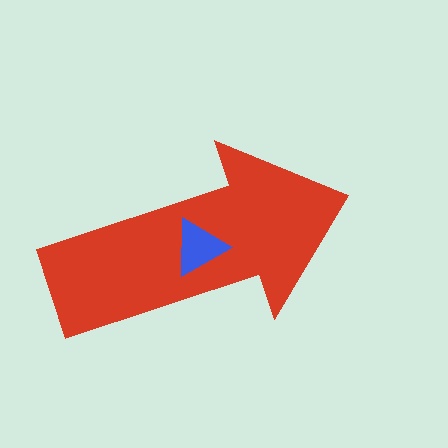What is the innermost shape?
The blue triangle.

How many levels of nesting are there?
2.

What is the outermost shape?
The red arrow.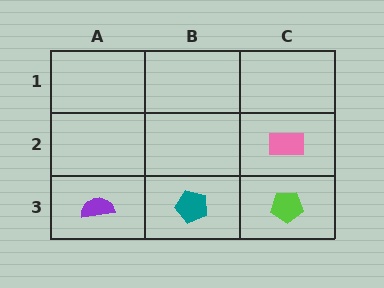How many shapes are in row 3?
3 shapes.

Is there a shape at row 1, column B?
No, that cell is empty.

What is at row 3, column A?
A purple semicircle.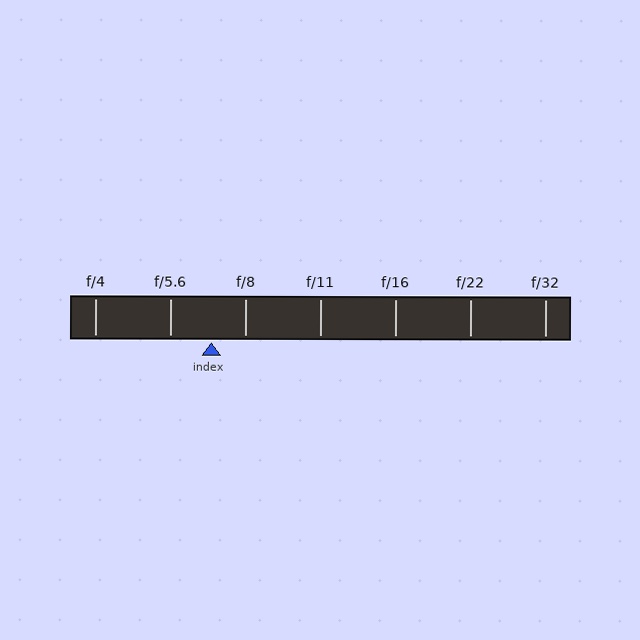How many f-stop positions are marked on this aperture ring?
There are 7 f-stop positions marked.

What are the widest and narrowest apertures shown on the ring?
The widest aperture shown is f/4 and the narrowest is f/32.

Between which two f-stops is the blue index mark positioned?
The index mark is between f/5.6 and f/8.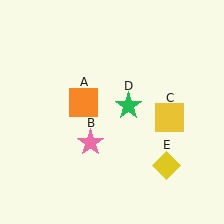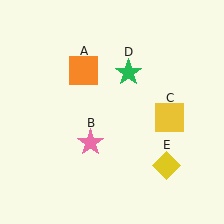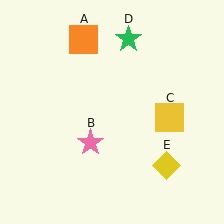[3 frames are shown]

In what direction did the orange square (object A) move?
The orange square (object A) moved up.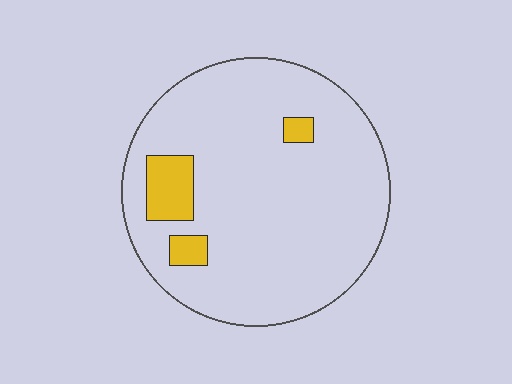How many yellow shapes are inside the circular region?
3.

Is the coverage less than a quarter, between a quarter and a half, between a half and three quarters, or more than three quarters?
Less than a quarter.